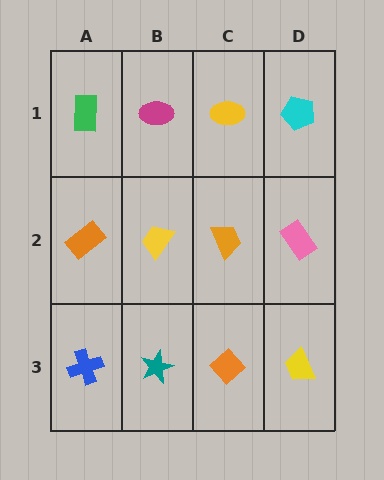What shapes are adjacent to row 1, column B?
A yellow trapezoid (row 2, column B), a green rectangle (row 1, column A), a yellow ellipse (row 1, column C).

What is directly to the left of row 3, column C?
A teal star.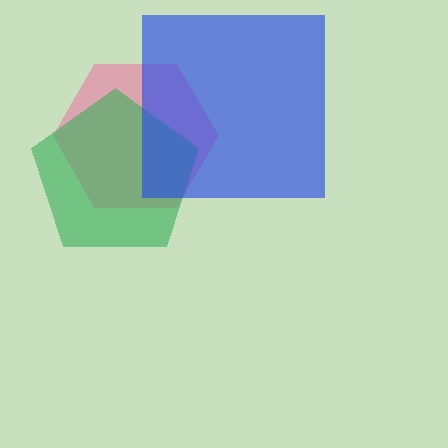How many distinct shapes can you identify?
There are 3 distinct shapes: a pink hexagon, a green pentagon, a blue square.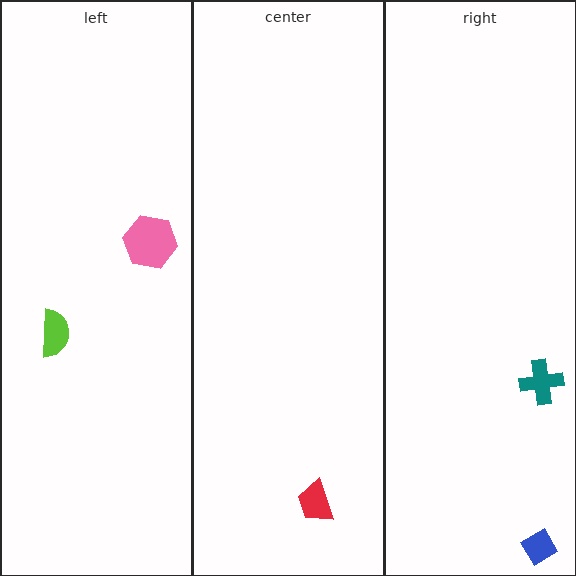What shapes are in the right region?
The teal cross, the blue diamond.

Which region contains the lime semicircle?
The left region.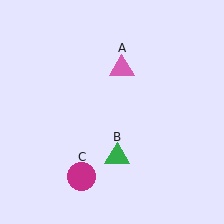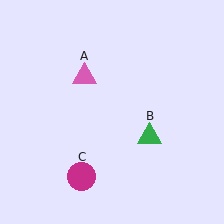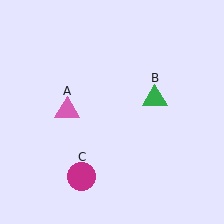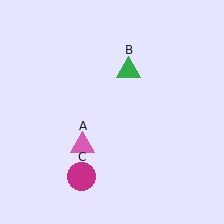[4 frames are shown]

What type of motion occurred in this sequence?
The pink triangle (object A), green triangle (object B) rotated counterclockwise around the center of the scene.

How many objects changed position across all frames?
2 objects changed position: pink triangle (object A), green triangle (object B).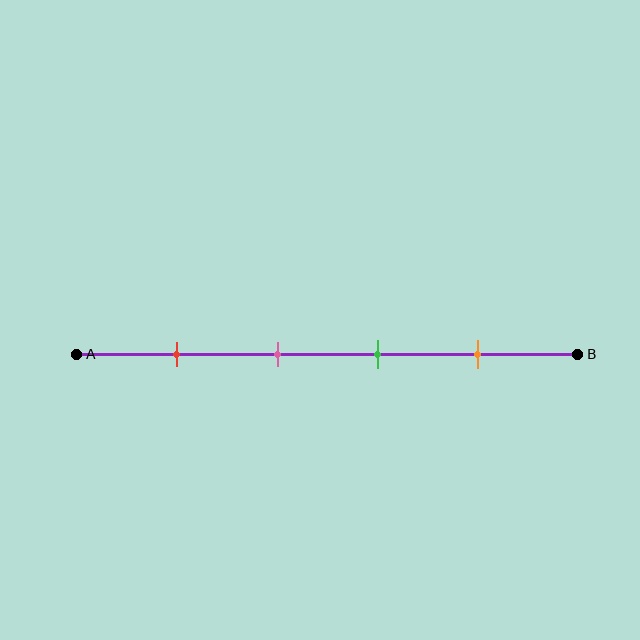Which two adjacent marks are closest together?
The pink and green marks are the closest adjacent pair.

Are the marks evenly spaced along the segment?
Yes, the marks are approximately evenly spaced.